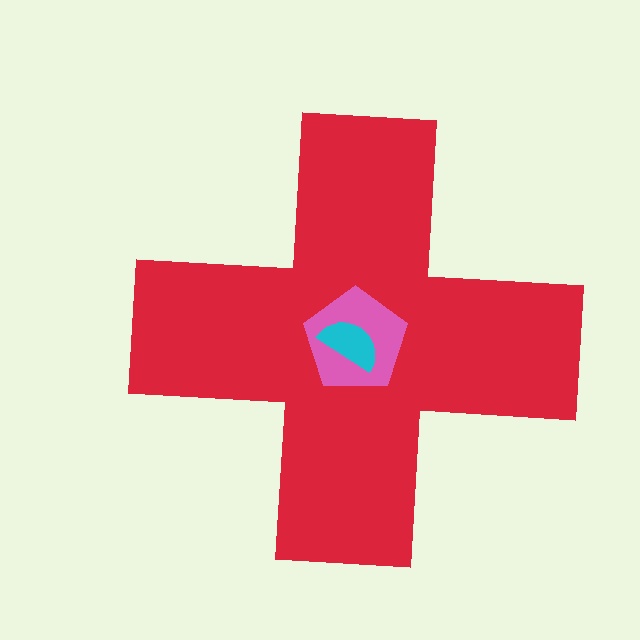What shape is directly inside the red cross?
The pink pentagon.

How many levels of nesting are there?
3.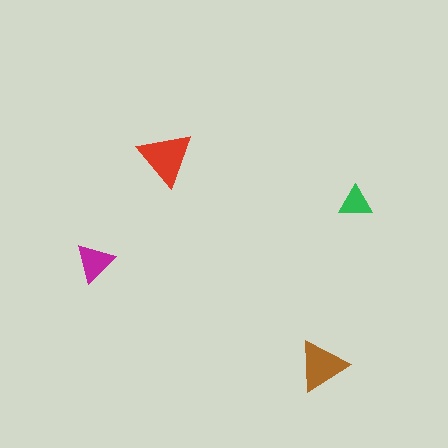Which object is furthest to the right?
The green triangle is rightmost.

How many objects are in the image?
There are 4 objects in the image.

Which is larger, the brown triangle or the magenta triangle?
The brown one.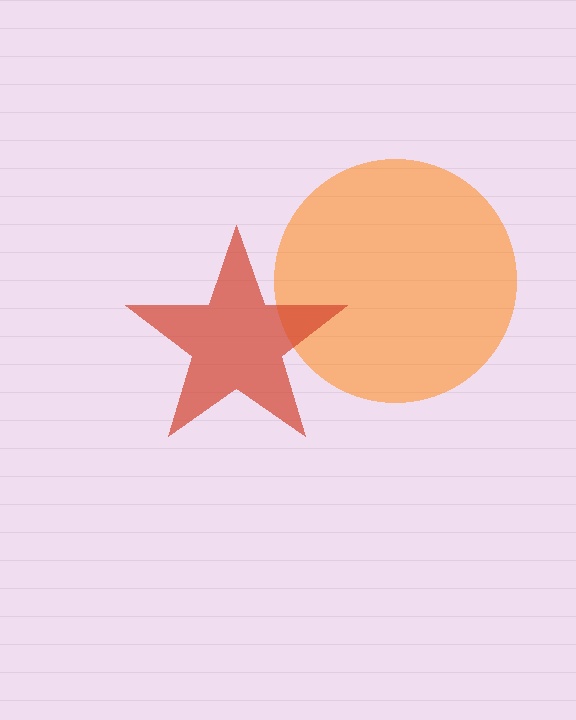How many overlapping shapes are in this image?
There are 2 overlapping shapes in the image.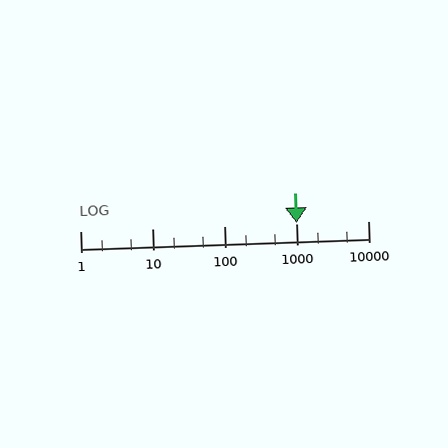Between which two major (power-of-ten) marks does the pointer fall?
The pointer is between 1000 and 10000.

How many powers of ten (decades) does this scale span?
The scale spans 4 decades, from 1 to 10000.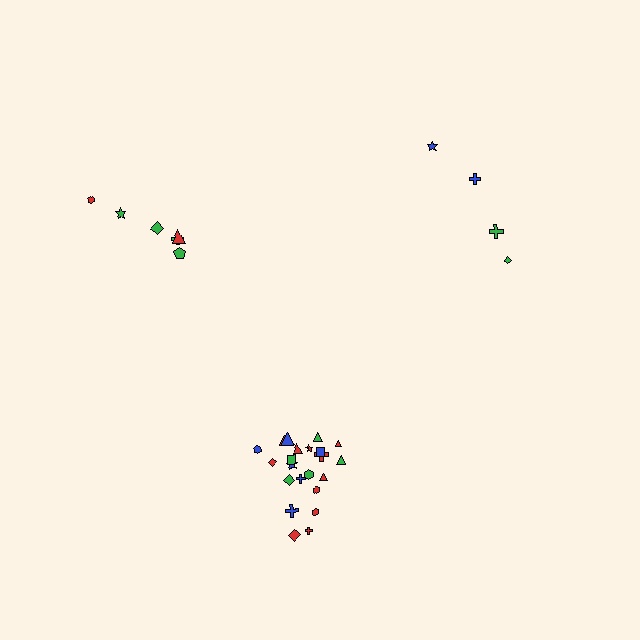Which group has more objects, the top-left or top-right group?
The top-left group.